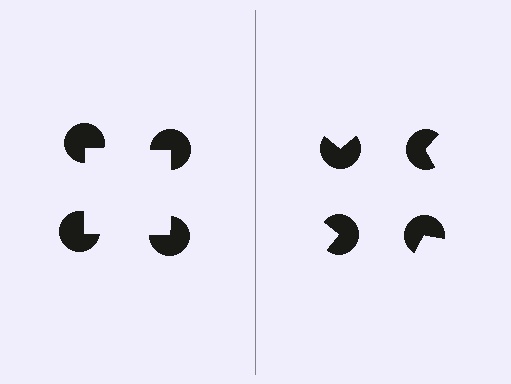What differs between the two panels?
The pac-man discs are positioned identically on both sides; only the wedge orientations differ. On the left they align to a square; on the right they are misaligned.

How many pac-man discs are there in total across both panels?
8 — 4 on each side.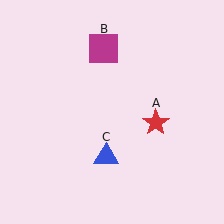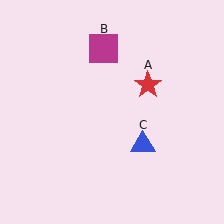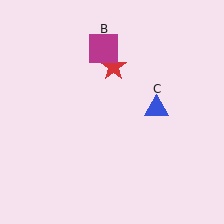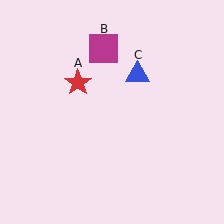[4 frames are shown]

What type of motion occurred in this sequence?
The red star (object A), blue triangle (object C) rotated counterclockwise around the center of the scene.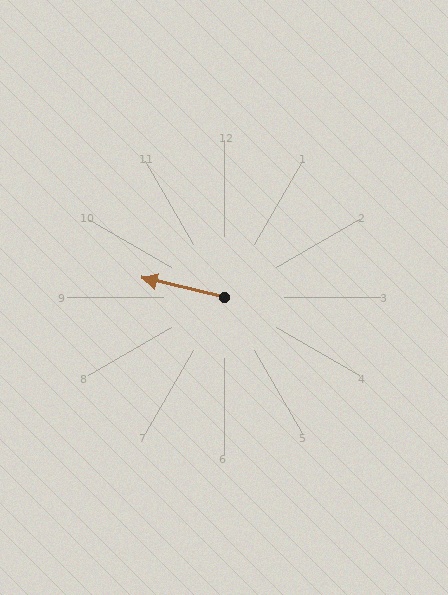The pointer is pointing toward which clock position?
Roughly 9 o'clock.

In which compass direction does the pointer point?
West.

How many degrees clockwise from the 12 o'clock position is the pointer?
Approximately 283 degrees.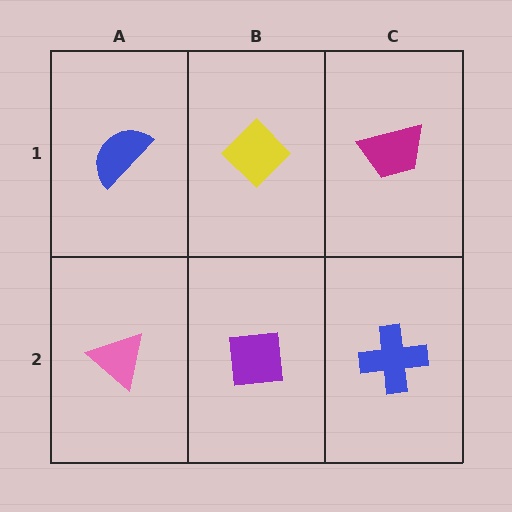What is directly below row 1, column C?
A blue cross.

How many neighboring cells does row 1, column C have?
2.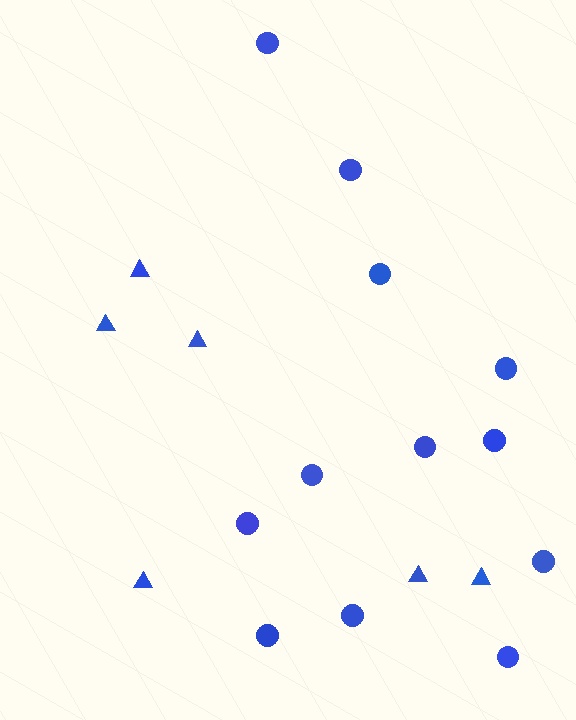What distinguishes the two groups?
There are 2 groups: one group of triangles (6) and one group of circles (12).